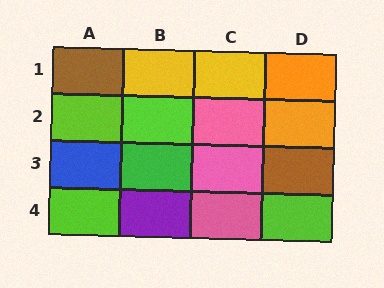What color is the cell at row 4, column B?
Purple.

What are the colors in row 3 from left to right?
Blue, green, pink, brown.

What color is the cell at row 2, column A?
Lime.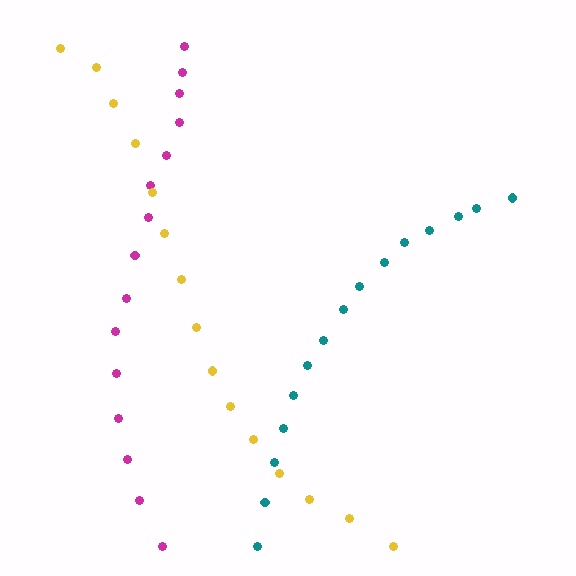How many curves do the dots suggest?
There are 3 distinct paths.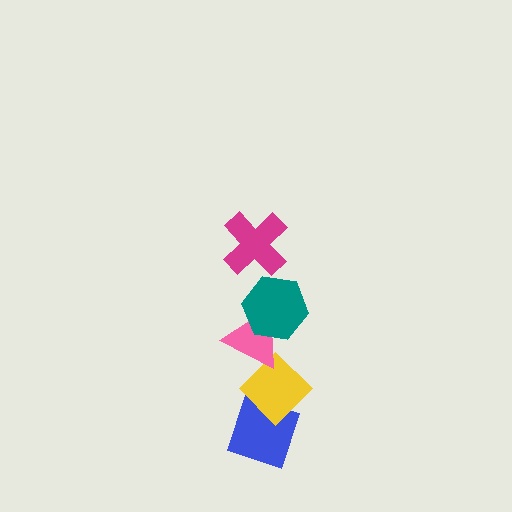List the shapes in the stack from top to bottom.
From top to bottom: the magenta cross, the teal hexagon, the pink triangle, the yellow diamond, the blue diamond.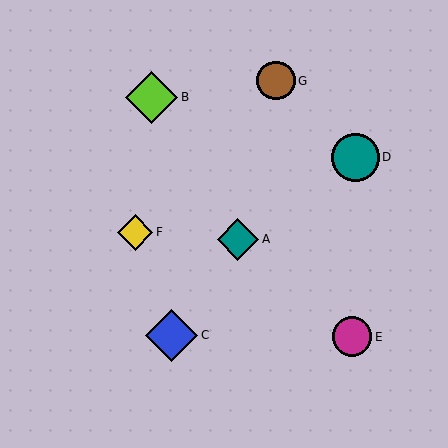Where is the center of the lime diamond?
The center of the lime diamond is at (152, 97).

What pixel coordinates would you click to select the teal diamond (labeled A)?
Click at (238, 239) to select the teal diamond A.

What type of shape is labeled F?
Shape F is a yellow diamond.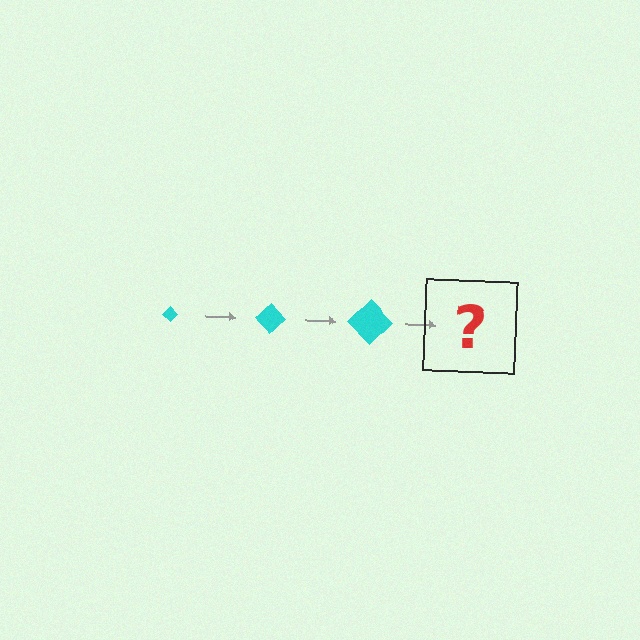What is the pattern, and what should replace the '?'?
The pattern is that the diamond gets progressively larger each step. The '?' should be a cyan diamond, larger than the previous one.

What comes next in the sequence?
The next element should be a cyan diamond, larger than the previous one.